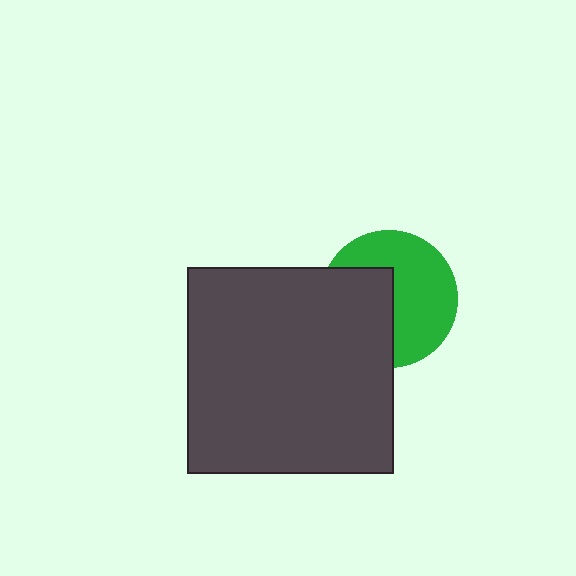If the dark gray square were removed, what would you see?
You would see the complete green circle.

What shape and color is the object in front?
The object in front is a dark gray square.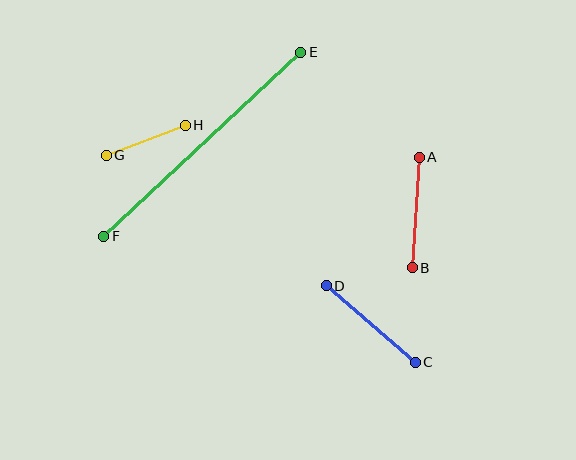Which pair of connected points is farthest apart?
Points E and F are farthest apart.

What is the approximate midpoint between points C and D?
The midpoint is at approximately (371, 324) pixels.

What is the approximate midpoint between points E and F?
The midpoint is at approximately (202, 144) pixels.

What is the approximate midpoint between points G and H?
The midpoint is at approximately (146, 140) pixels.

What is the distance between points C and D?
The distance is approximately 117 pixels.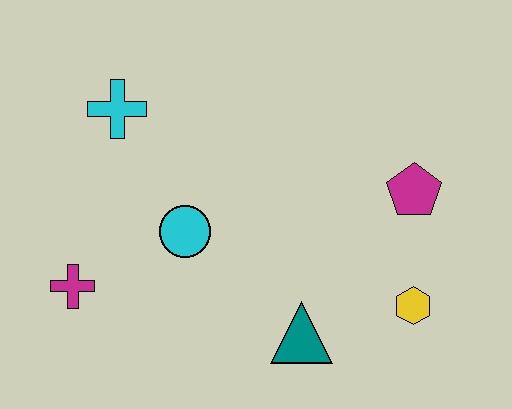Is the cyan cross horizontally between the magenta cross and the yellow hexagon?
Yes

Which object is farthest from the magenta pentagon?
The magenta cross is farthest from the magenta pentagon.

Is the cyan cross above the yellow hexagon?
Yes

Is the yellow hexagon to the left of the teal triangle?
No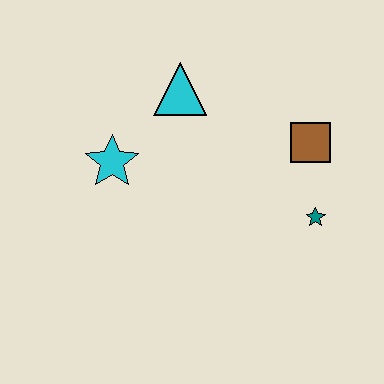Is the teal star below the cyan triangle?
Yes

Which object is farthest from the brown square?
The cyan star is farthest from the brown square.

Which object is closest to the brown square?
The teal star is closest to the brown square.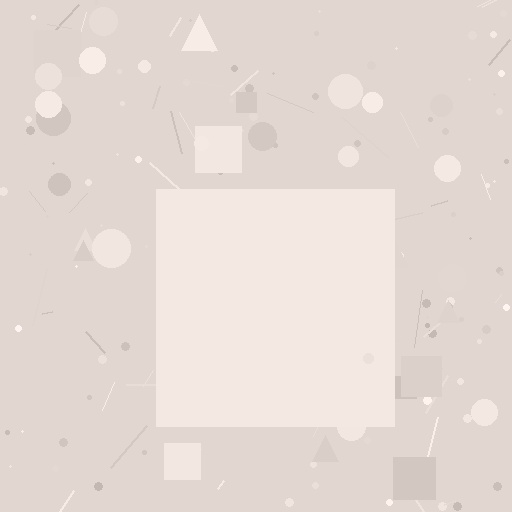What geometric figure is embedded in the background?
A square is embedded in the background.